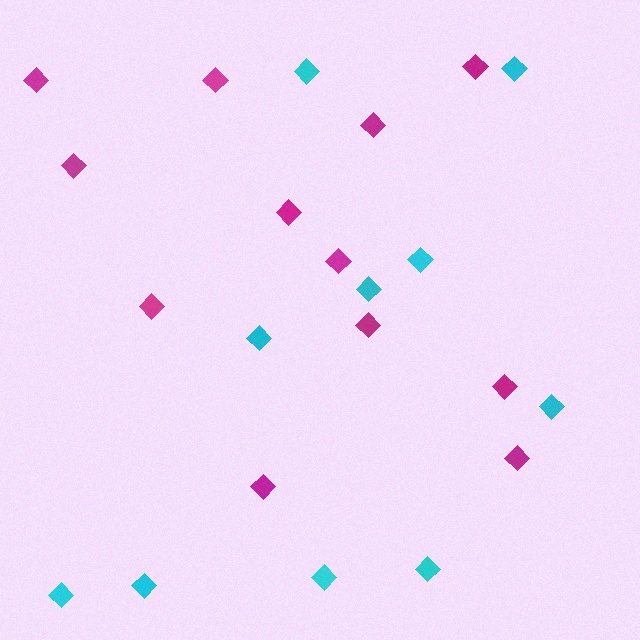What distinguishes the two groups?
There are 2 groups: one group of magenta diamonds (12) and one group of cyan diamonds (10).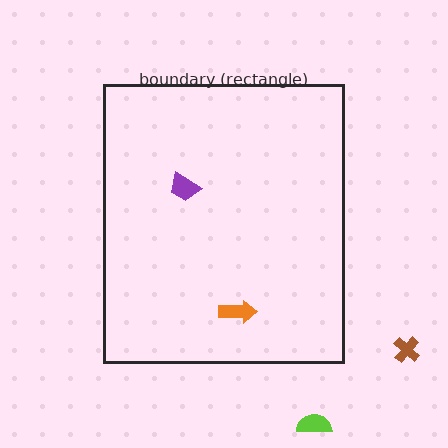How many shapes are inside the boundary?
2 inside, 2 outside.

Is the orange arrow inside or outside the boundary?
Inside.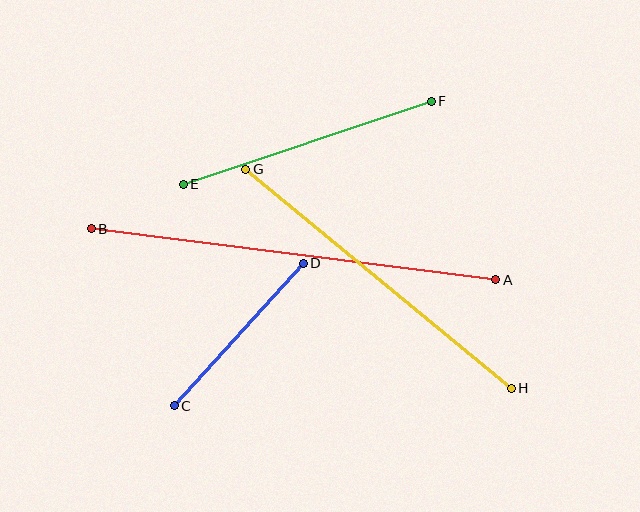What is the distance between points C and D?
The distance is approximately 192 pixels.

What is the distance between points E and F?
The distance is approximately 262 pixels.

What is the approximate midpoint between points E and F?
The midpoint is at approximately (307, 143) pixels.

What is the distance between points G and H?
The distance is approximately 344 pixels.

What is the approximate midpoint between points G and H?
The midpoint is at approximately (379, 279) pixels.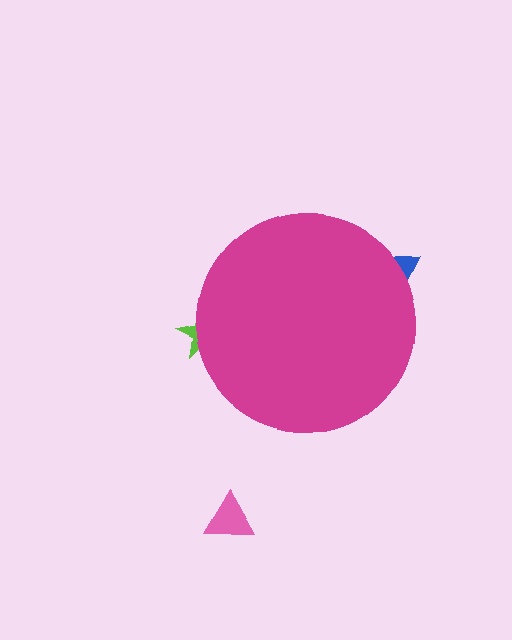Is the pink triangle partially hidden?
No, the pink triangle is fully visible.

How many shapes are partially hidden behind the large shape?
2 shapes are partially hidden.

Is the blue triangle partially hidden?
Yes, the blue triangle is partially hidden behind the magenta circle.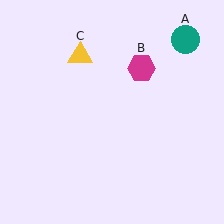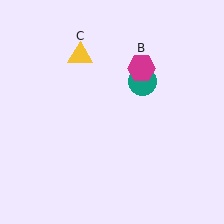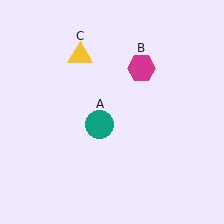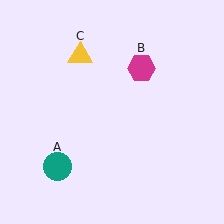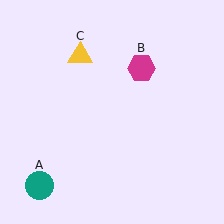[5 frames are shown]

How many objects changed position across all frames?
1 object changed position: teal circle (object A).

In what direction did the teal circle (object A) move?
The teal circle (object A) moved down and to the left.